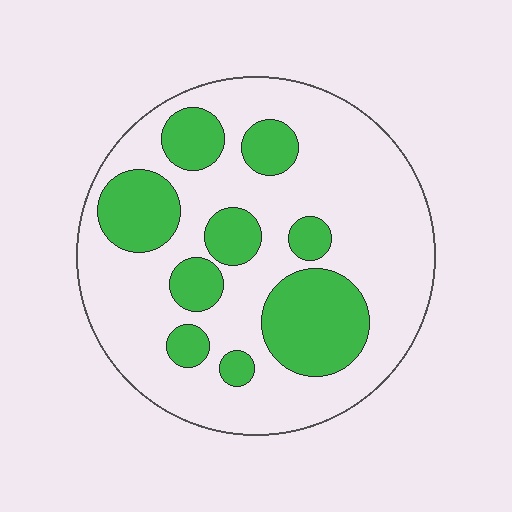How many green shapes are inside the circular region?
9.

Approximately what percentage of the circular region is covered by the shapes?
Approximately 30%.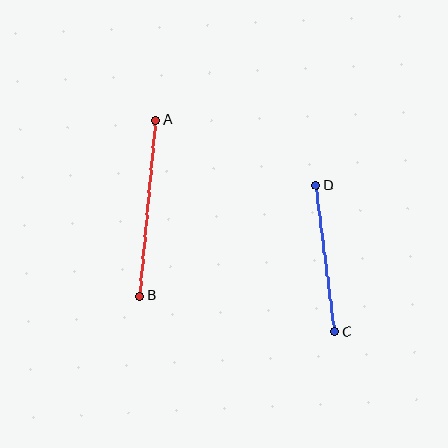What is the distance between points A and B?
The distance is approximately 176 pixels.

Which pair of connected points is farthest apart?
Points A and B are farthest apart.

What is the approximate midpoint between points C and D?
The midpoint is at approximately (326, 259) pixels.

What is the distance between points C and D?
The distance is approximately 148 pixels.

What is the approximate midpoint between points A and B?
The midpoint is at approximately (148, 208) pixels.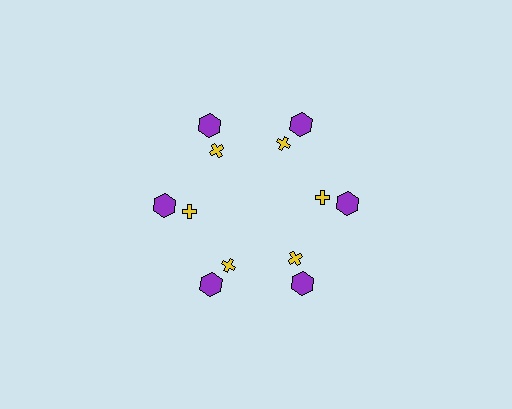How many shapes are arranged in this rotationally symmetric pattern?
There are 12 shapes, arranged in 6 groups of 2.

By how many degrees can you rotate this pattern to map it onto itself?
The pattern maps onto itself every 60 degrees of rotation.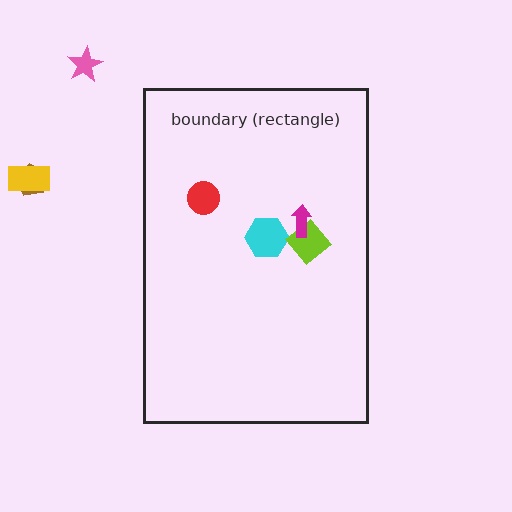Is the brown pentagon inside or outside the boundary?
Outside.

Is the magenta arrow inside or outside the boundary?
Inside.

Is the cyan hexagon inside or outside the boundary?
Inside.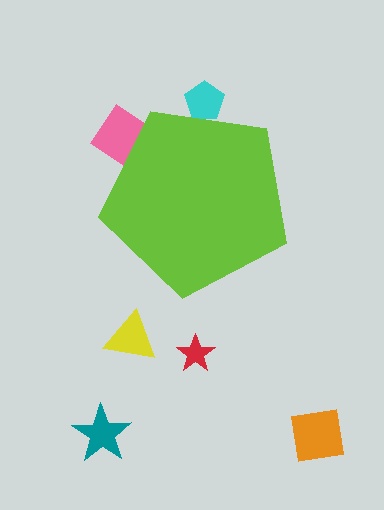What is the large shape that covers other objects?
A lime pentagon.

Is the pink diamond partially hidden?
Yes, the pink diamond is partially hidden behind the lime pentagon.